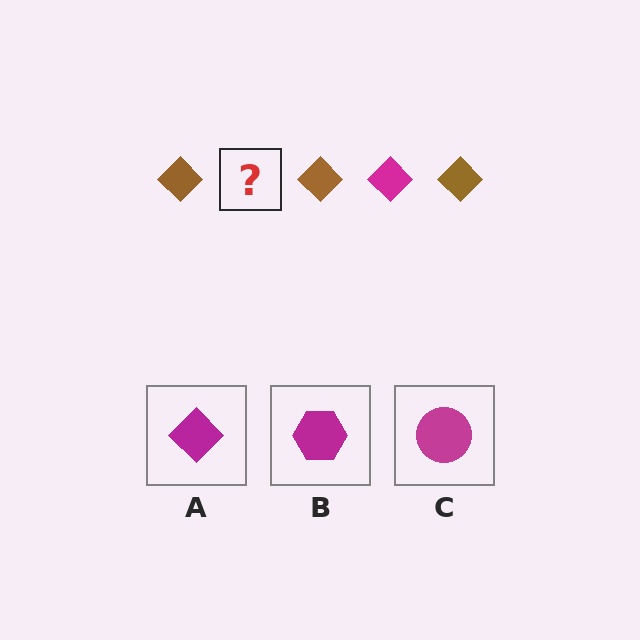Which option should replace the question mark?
Option A.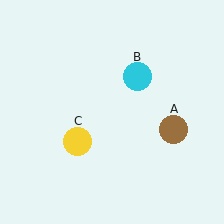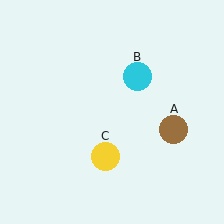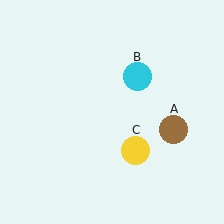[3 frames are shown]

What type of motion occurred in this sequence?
The yellow circle (object C) rotated counterclockwise around the center of the scene.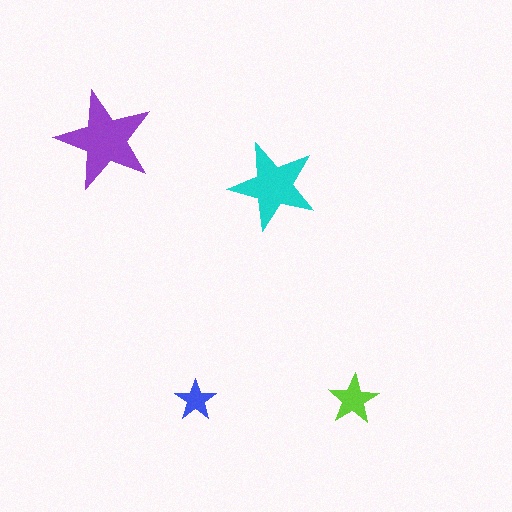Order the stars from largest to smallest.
the purple one, the cyan one, the lime one, the blue one.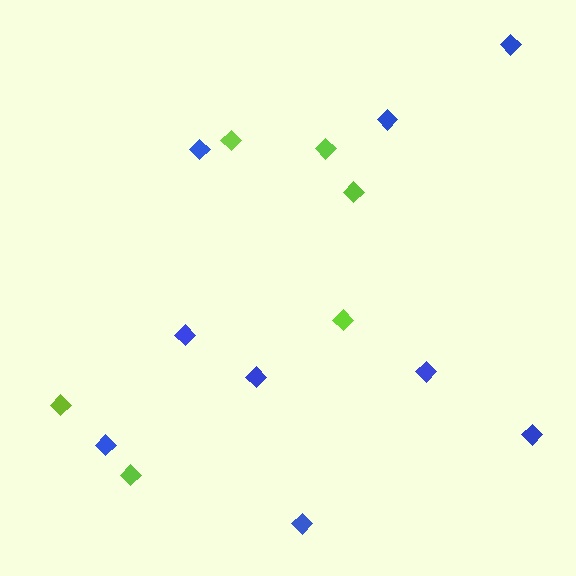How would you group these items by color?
There are 2 groups: one group of lime diamonds (6) and one group of blue diamonds (9).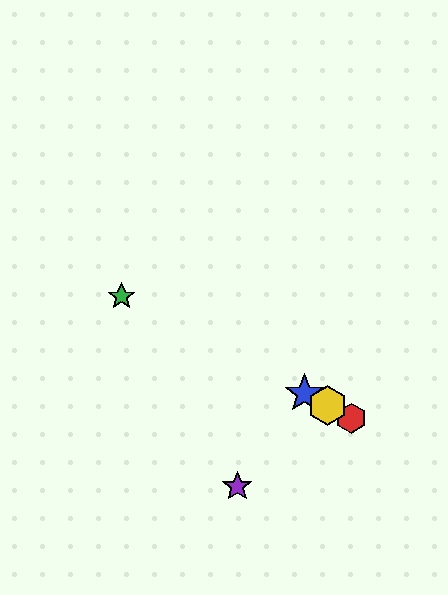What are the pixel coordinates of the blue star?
The blue star is at (305, 394).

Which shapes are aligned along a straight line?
The red hexagon, the blue star, the green star, the yellow hexagon are aligned along a straight line.